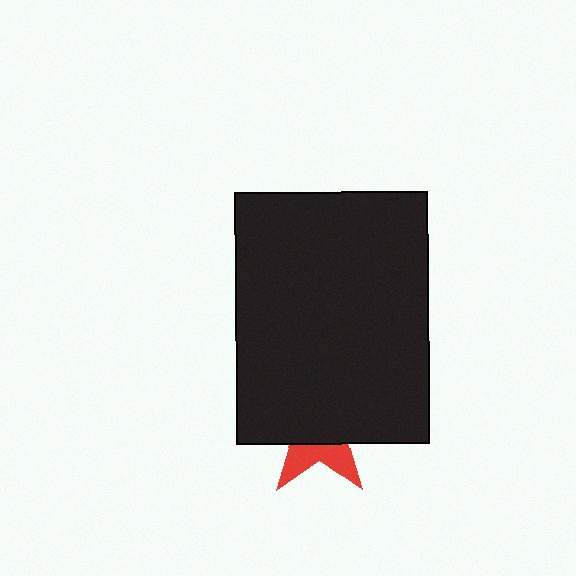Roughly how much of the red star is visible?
A small part of it is visible (roughly 32%).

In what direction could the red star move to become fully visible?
The red star could move down. That would shift it out from behind the black rectangle entirely.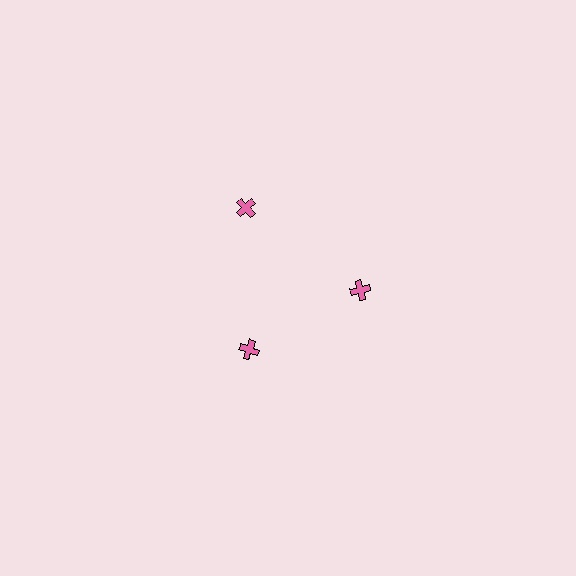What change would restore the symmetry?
The symmetry would be restored by moving it inward, back onto the ring so that all 3 crosses sit at equal angles and equal distance from the center.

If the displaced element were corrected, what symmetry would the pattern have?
It would have 3-fold rotational symmetry — the pattern would map onto itself every 120 degrees.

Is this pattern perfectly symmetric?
No. The 3 pink crosses are arranged in a ring, but one element near the 11 o'clock position is pushed outward from the center, breaking the 3-fold rotational symmetry.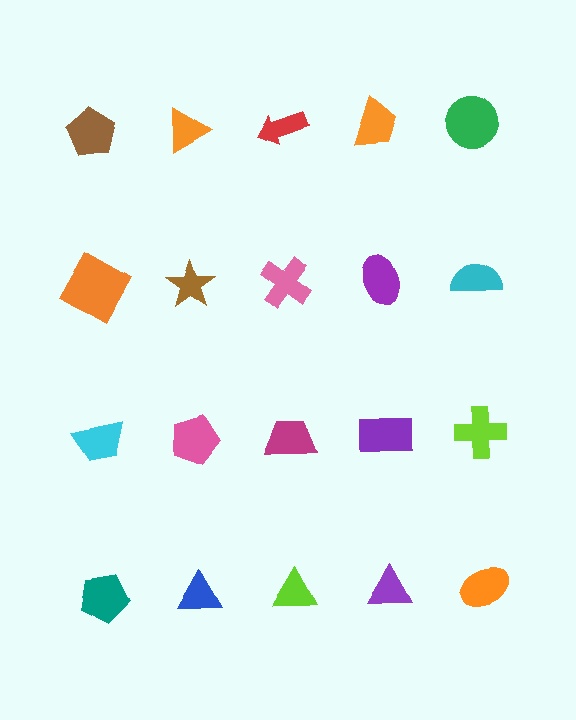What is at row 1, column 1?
A brown pentagon.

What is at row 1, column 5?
A green circle.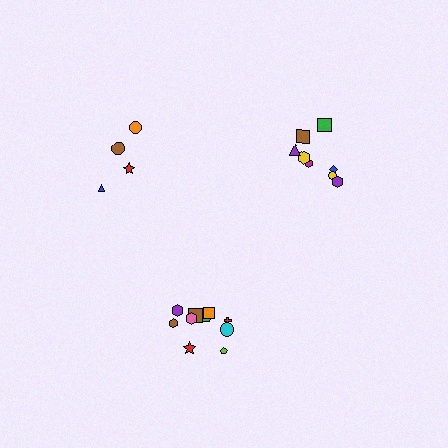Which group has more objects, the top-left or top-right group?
The top-right group.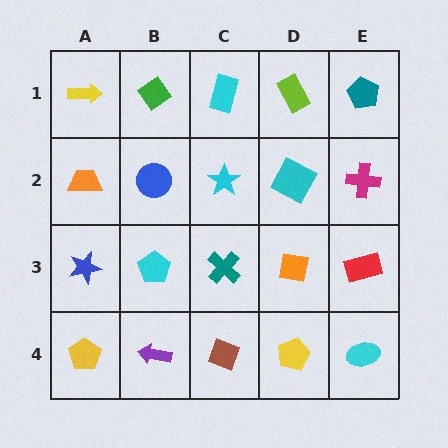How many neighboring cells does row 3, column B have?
4.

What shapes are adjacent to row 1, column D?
A cyan square (row 2, column D), a cyan rectangle (row 1, column C), a teal pentagon (row 1, column E).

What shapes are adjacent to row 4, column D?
An orange square (row 3, column D), a brown diamond (row 4, column C), a cyan ellipse (row 4, column E).